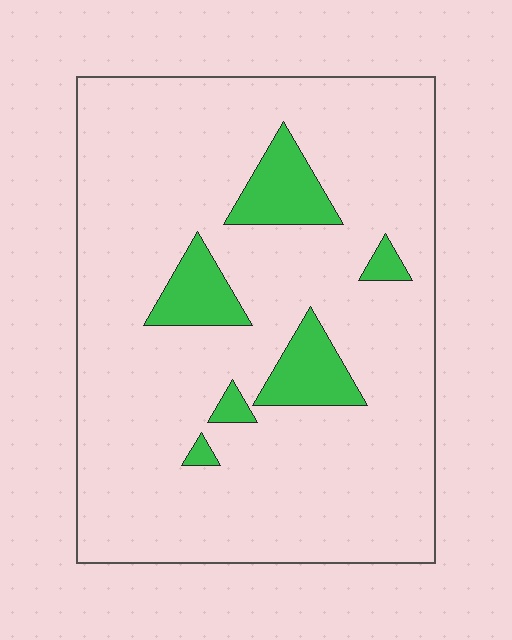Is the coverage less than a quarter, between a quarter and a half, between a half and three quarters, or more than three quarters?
Less than a quarter.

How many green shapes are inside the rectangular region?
6.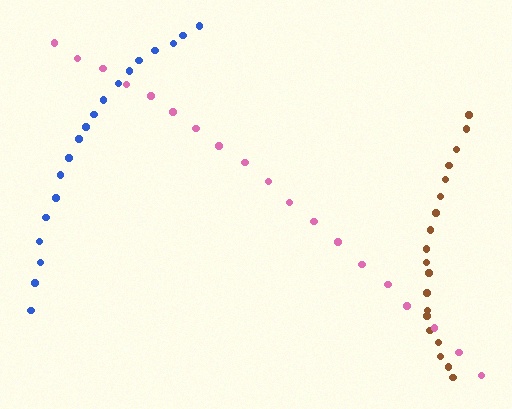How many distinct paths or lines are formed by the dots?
There are 3 distinct paths.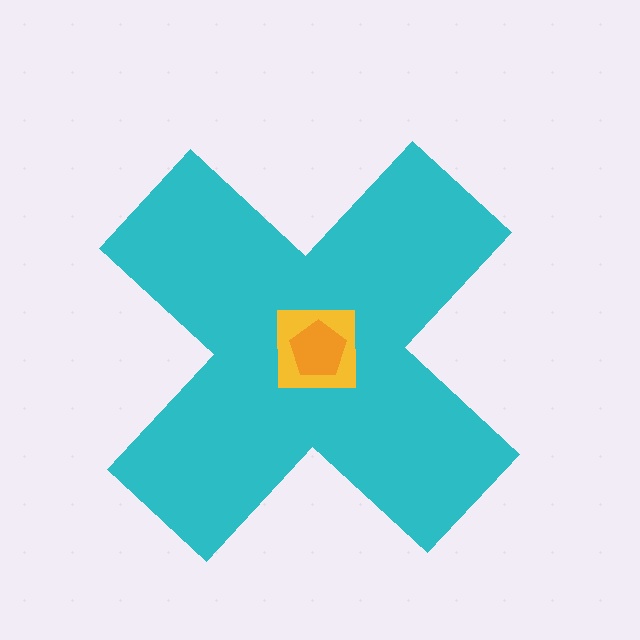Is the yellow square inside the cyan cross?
Yes.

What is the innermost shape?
The orange pentagon.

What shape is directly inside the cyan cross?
The yellow square.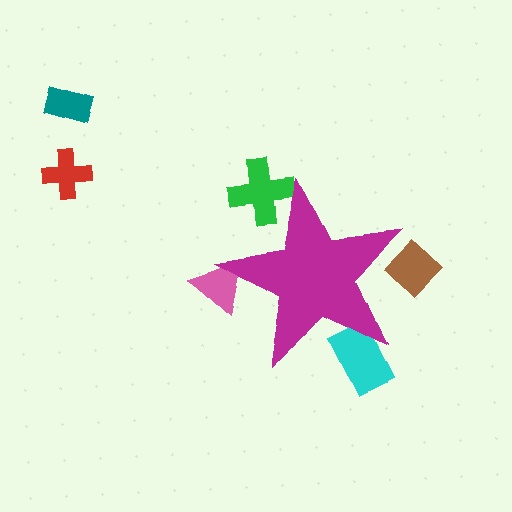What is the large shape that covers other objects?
A magenta star.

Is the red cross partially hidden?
No, the red cross is fully visible.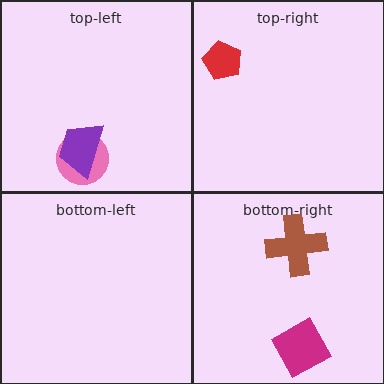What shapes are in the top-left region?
The pink circle, the purple trapezoid.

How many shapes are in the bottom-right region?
2.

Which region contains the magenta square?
The bottom-right region.